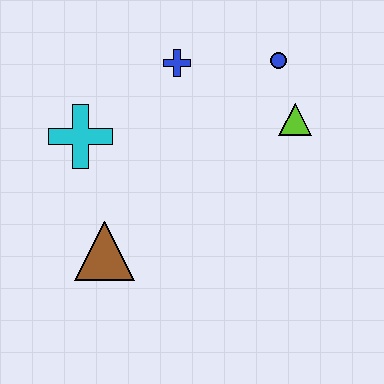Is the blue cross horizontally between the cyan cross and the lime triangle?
Yes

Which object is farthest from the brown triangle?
The blue circle is farthest from the brown triangle.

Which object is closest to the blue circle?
The lime triangle is closest to the blue circle.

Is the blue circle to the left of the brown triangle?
No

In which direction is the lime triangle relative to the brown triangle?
The lime triangle is to the right of the brown triangle.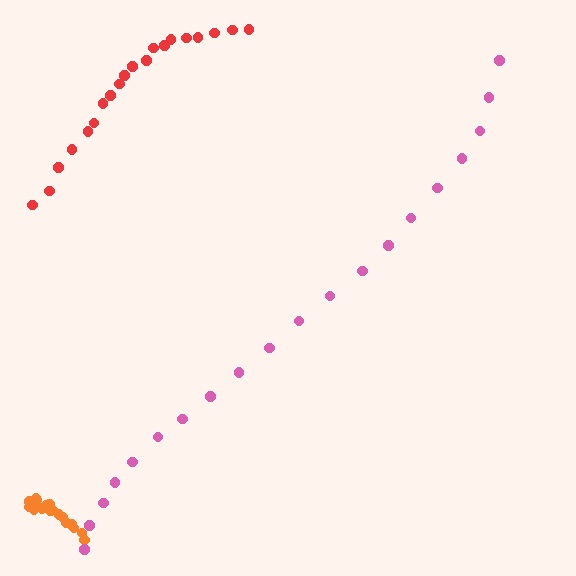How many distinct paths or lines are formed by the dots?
There are 3 distinct paths.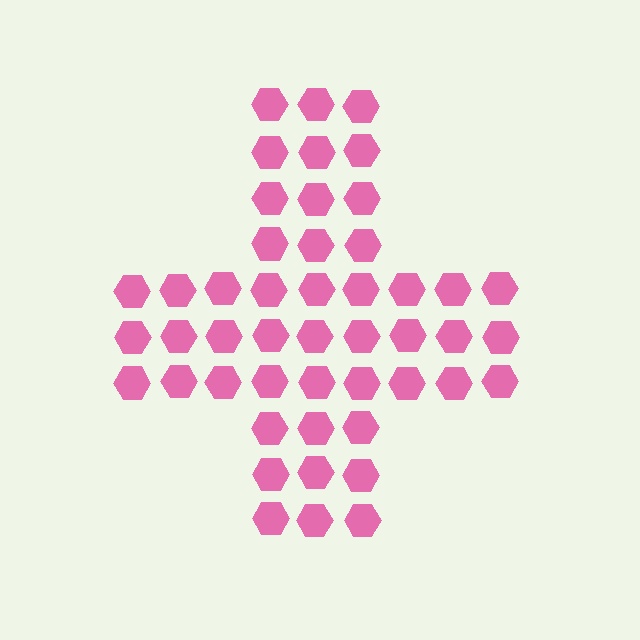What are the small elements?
The small elements are hexagons.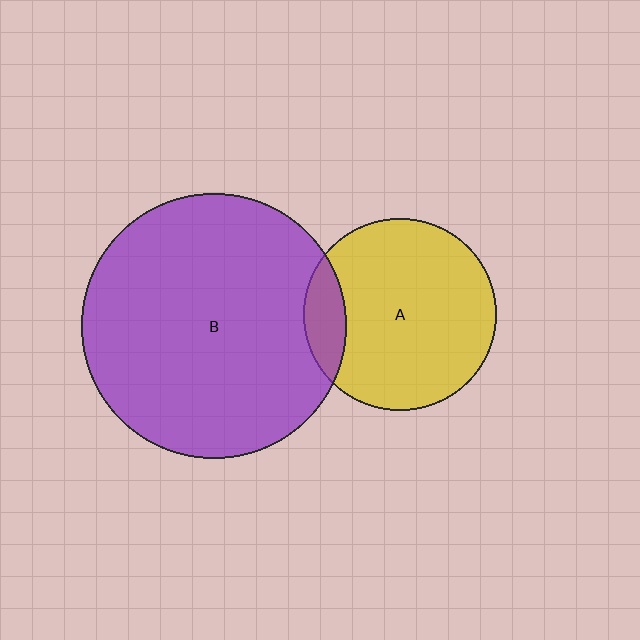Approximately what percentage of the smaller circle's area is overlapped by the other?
Approximately 15%.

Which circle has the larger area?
Circle B (purple).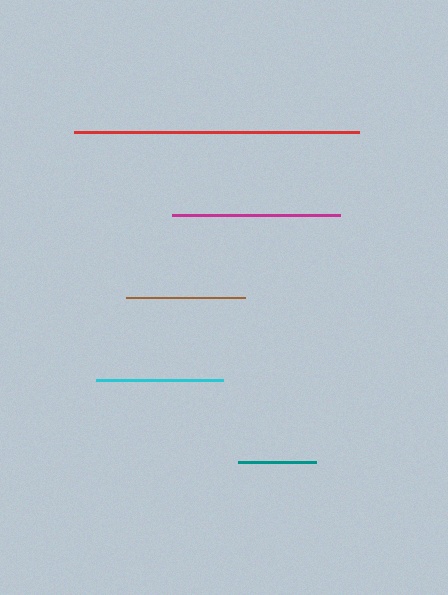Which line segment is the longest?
The red line is the longest at approximately 285 pixels.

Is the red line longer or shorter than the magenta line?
The red line is longer than the magenta line.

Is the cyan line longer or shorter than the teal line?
The cyan line is longer than the teal line.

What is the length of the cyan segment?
The cyan segment is approximately 127 pixels long.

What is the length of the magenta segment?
The magenta segment is approximately 167 pixels long.